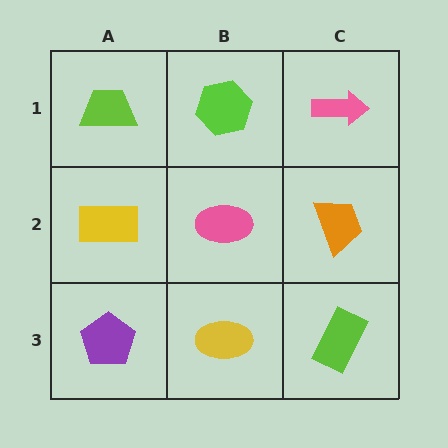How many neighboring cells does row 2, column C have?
3.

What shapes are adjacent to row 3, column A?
A yellow rectangle (row 2, column A), a yellow ellipse (row 3, column B).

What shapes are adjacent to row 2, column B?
A lime hexagon (row 1, column B), a yellow ellipse (row 3, column B), a yellow rectangle (row 2, column A), an orange trapezoid (row 2, column C).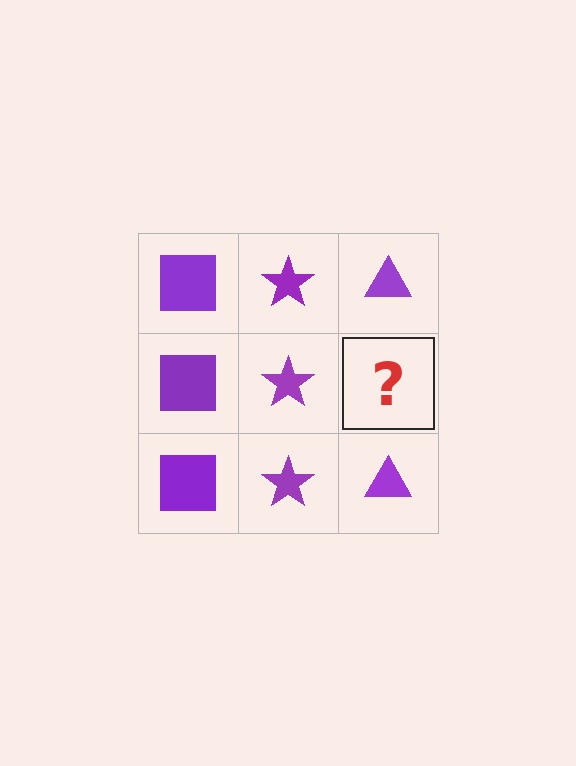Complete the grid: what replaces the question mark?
The question mark should be replaced with a purple triangle.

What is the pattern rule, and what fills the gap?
The rule is that each column has a consistent shape. The gap should be filled with a purple triangle.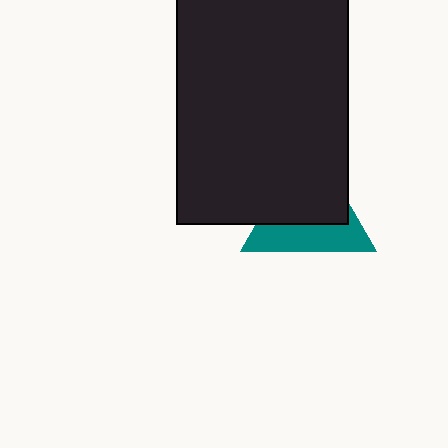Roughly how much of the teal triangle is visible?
A small part of it is visible (roughly 41%).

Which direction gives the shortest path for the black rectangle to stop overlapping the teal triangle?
Moving up gives the shortest separation.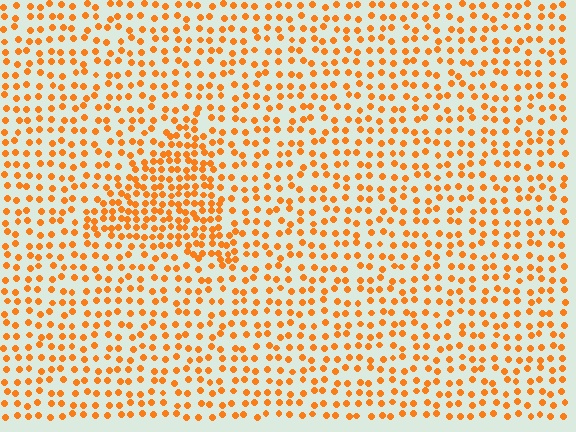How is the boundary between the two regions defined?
The boundary is defined by a change in element density (approximately 1.9x ratio). All elements are the same color, size, and shape.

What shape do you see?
I see a triangle.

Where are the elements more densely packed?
The elements are more densely packed inside the triangle boundary.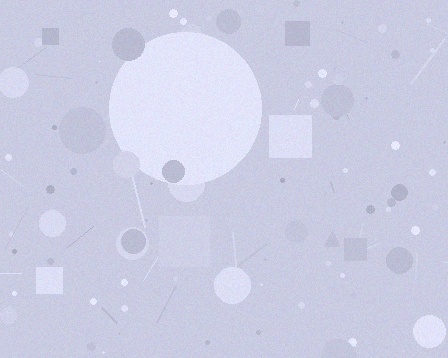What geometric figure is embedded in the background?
A circle is embedded in the background.